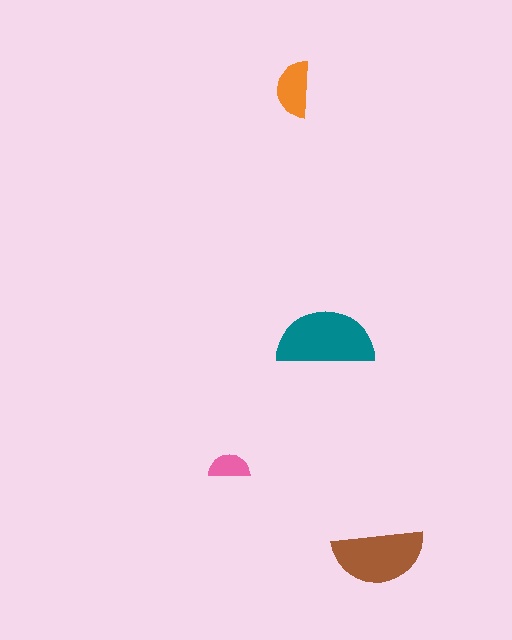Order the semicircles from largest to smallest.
the teal one, the brown one, the orange one, the pink one.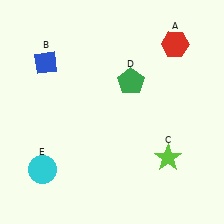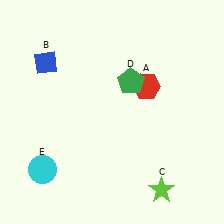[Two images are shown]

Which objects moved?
The objects that moved are: the red hexagon (A), the lime star (C).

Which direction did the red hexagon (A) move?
The red hexagon (A) moved down.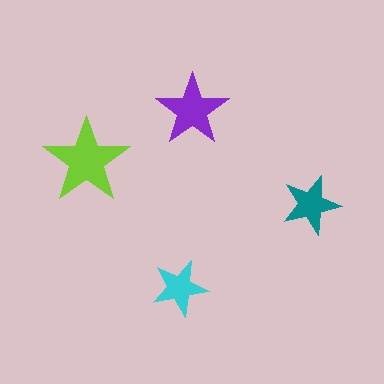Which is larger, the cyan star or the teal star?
The teal one.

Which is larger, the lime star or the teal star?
The lime one.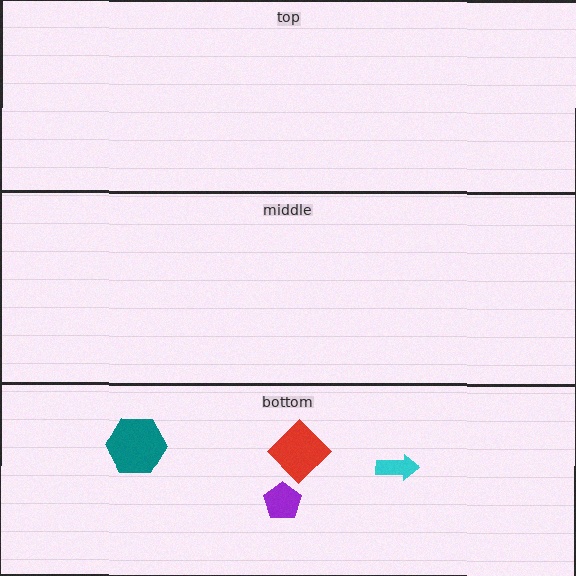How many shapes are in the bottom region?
4.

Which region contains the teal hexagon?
The bottom region.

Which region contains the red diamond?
The bottom region.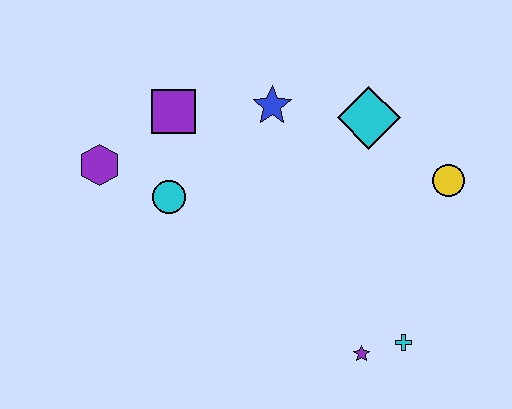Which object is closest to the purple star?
The cyan cross is closest to the purple star.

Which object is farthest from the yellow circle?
The purple hexagon is farthest from the yellow circle.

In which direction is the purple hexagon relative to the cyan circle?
The purple hexagon is to the left of the cyan circle.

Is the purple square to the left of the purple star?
Yes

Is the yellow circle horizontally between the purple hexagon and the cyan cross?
No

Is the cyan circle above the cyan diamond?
No